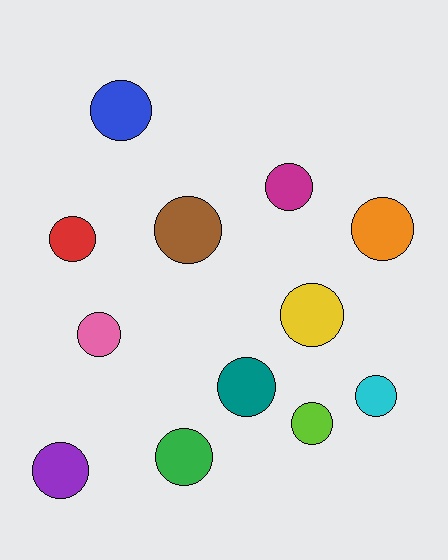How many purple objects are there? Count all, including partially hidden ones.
There is 1 purple object.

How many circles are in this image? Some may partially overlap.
There are 12 circles.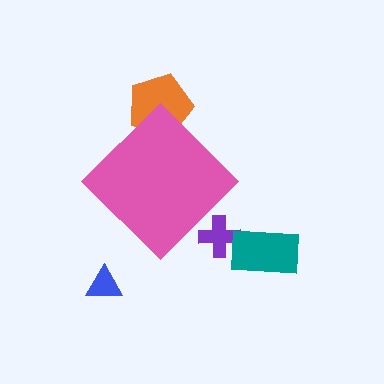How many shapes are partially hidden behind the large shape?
2 shapes are partially hidden.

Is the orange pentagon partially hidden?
Yes, the orange pentagon is partially hidden behind the pink diamond.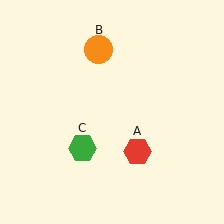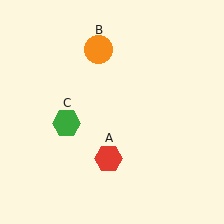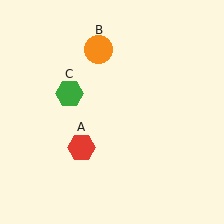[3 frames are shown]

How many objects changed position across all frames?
2 objects changed position: red hexagon (object A), green hexagon (object C).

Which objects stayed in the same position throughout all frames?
Orange circle (object B) remained stationary.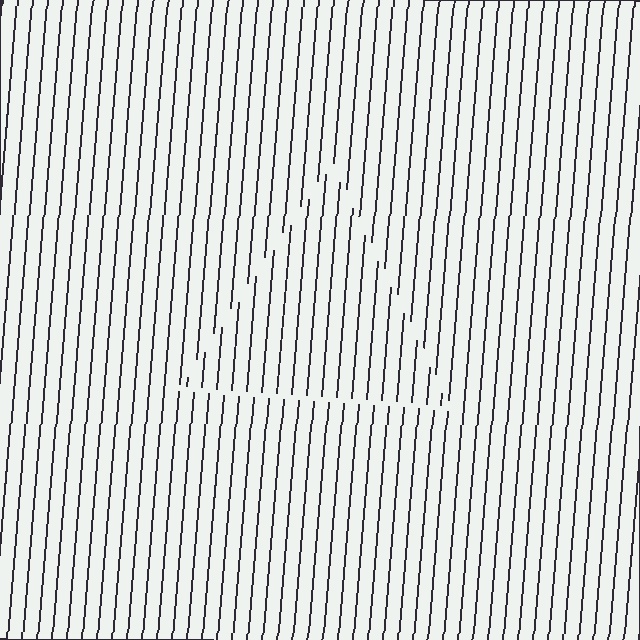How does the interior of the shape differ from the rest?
The interior of the shape contains the same grating, shifted by half a period — the contour is defined by the phase discontinuity where line-ends from the inner and outer gratings abut.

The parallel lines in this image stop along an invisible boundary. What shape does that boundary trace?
An illusory triangle. The interior of the shape contains the same grating, shifted by half a period — the contour is defined by the phase discontinuity where line-ends from the inner and outer gratings abut.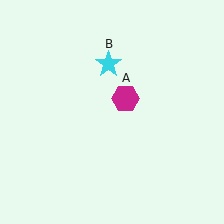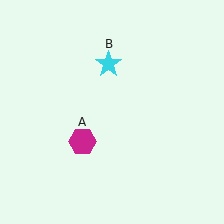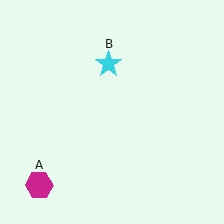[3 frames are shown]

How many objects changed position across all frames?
1 object changed position: magenta hexagon (object A).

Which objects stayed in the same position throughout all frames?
Cyan star (object B) remained stationary.